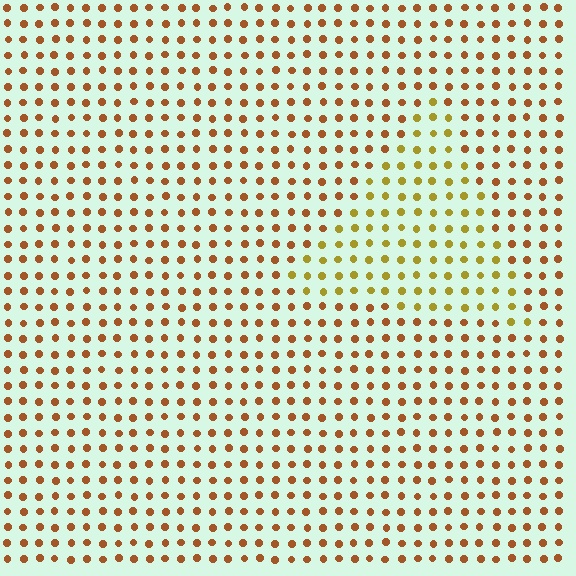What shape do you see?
I see a triangle.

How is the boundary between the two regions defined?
The boundary is defined purely by a slight shift in hue (about 32 degrees). Spacing, size, and orientation are identical on both sides.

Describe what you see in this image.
The image is filled with small brown elements in a uniform arrangement. A triangle-shaped region is visible where the elements are tinted to a slightly different hue, forming a subtle color boundary.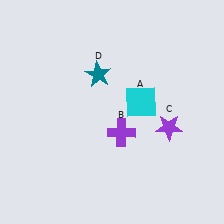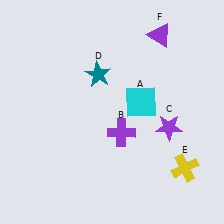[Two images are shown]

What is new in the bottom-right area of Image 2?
A yellow cross (E) was added in the bottom-right area of Image 2.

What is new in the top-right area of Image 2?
A purple triangle (F) was added in the top-right area of Image 2.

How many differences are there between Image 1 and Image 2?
There are 2 differences between the two images.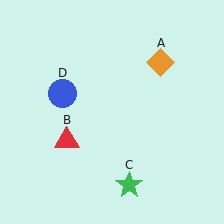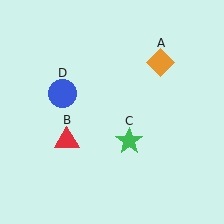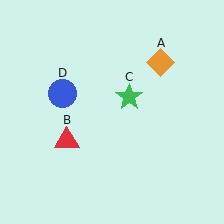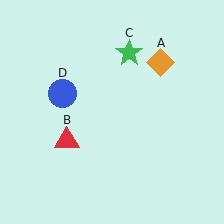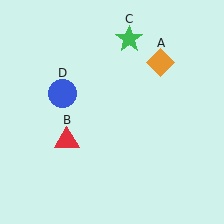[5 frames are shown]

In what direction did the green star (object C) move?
The green star (object C) moved up.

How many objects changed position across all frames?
1 object changed position: green star (object C).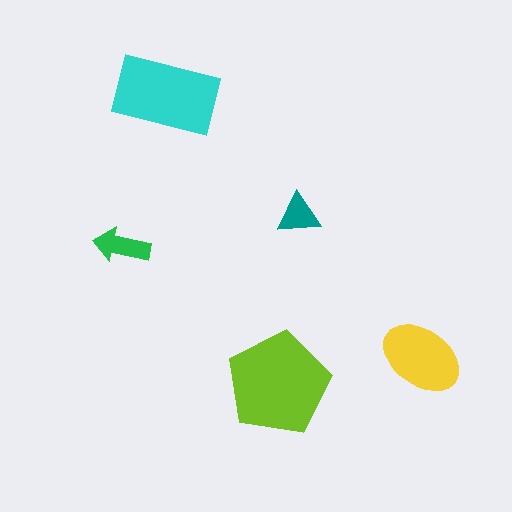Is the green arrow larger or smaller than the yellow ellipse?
Smaller.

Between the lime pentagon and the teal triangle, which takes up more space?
The lime pentagon.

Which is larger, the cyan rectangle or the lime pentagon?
The lime pentagon.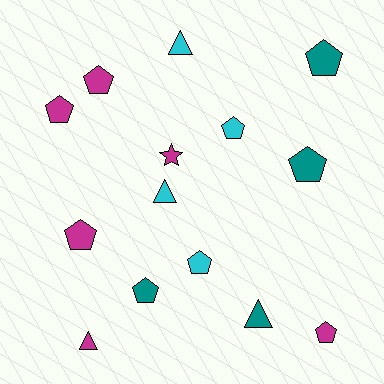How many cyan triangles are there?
There are 2 cyan triangles.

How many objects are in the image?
There are 14 objects.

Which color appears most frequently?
Magenta, with 6 objects.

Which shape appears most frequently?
Pentagon, with 9 objects.